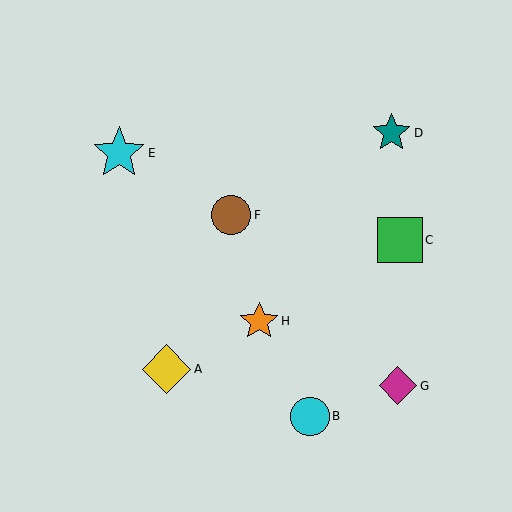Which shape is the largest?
The cyan star (labeled E) is the largest.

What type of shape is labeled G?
Shape G is a magenta diamond.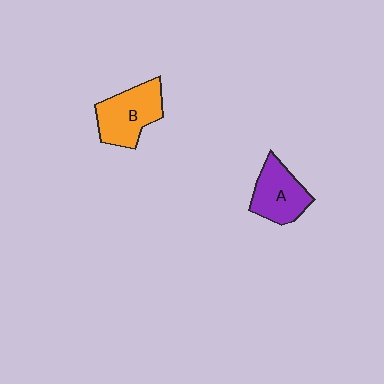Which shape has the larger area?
Shape B (orange).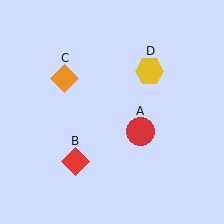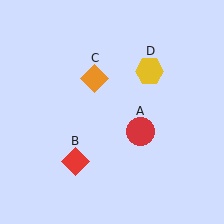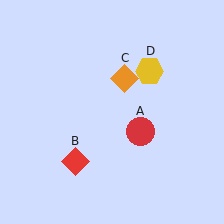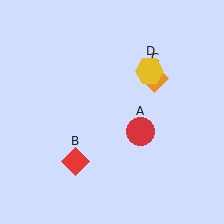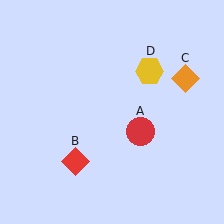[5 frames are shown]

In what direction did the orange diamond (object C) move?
The orange diamond (object C) moved right.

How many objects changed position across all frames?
1 object changed position: orange diamond (object C).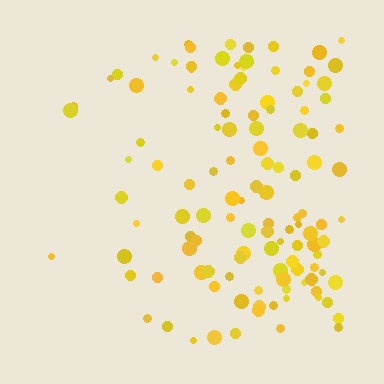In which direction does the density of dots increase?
From left to right, with the right side densest.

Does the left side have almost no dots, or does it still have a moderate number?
Still a moderate number, just noticeably fewer than the right.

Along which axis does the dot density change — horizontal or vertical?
Horizontal.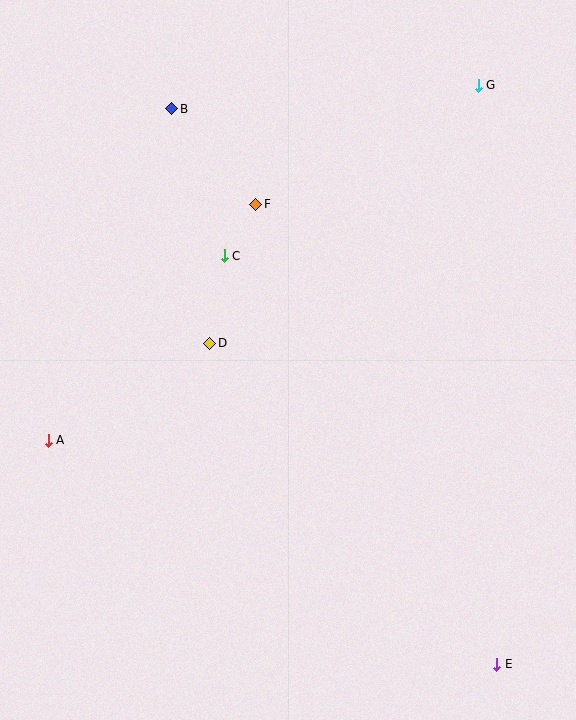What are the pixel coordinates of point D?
Point D is at (210, 343).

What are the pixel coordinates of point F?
Point F is at (255, 204).